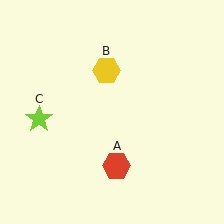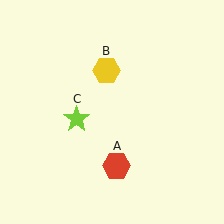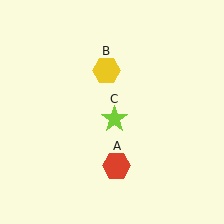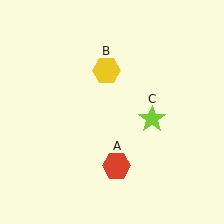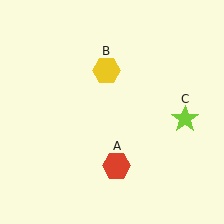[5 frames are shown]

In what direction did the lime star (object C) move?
The lime star (object C) moved right.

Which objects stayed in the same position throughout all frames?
Red hexagon (object A) and yellow hexagon (object B) remained stationary.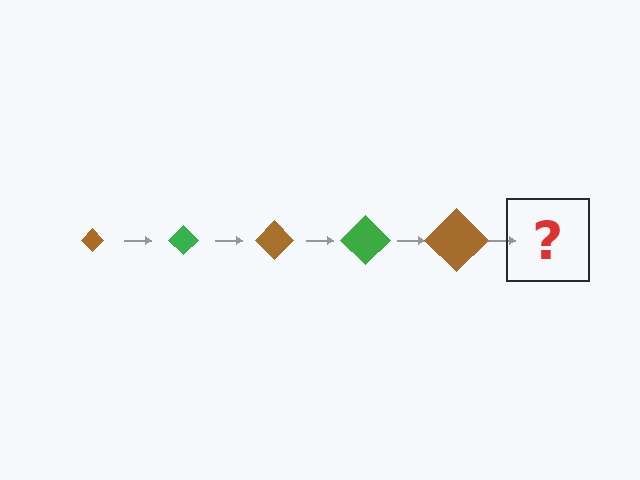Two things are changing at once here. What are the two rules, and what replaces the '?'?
The two rules are that the diamond grows larger each step and the color cycles through brown and green. The '?' should be a green diamond, larger than the previous one.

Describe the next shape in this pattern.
It should be a green diamond, larger than the previous one.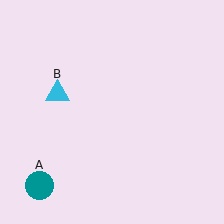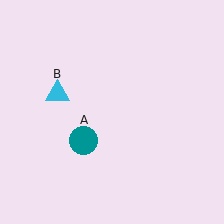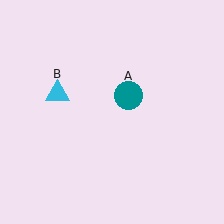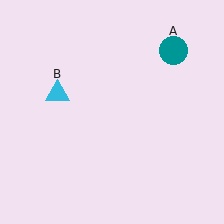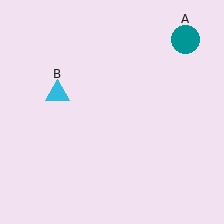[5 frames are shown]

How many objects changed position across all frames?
1 object changed position: teal circle (object A).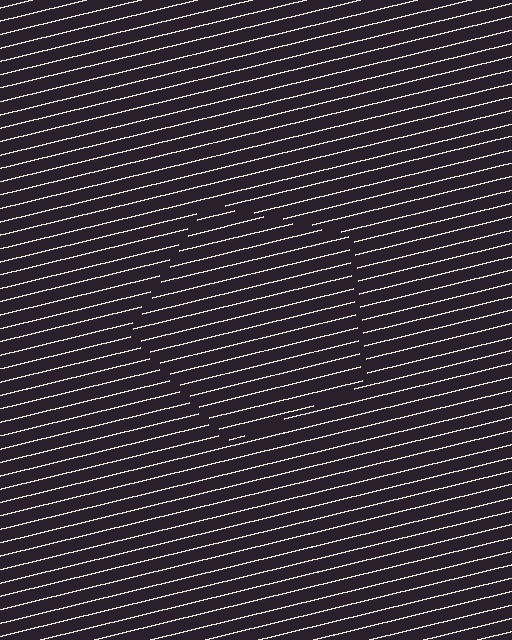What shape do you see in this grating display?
An illusory pentagon. The interior of the shape contains the same grating, shifted by half a period — the contour is defined by the phase discontinuity where line-ends from the inner and outer gratings abut.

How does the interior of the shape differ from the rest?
The interior of the shape contains the same grating, shifted by half a period — the contour is defined by the phase discontinuity where line-ends from the inner and outer gratings abut.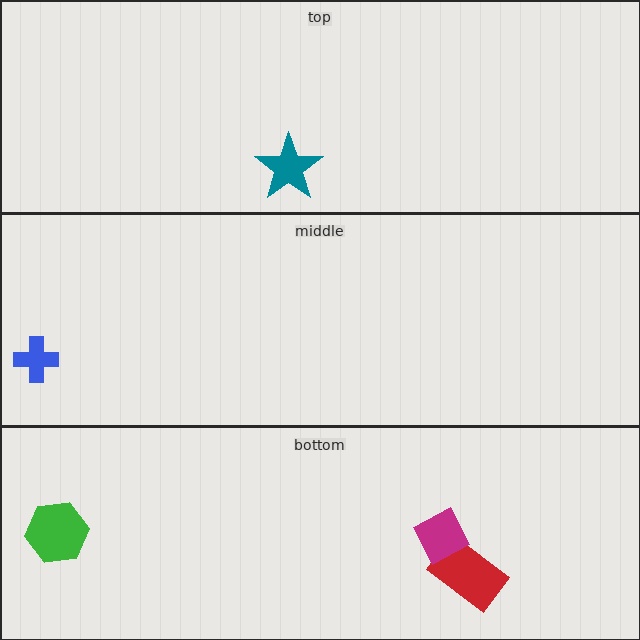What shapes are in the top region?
The teal star.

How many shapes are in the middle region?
1.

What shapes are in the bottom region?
The red rectangle, the magenta diamond, the green hexagon.